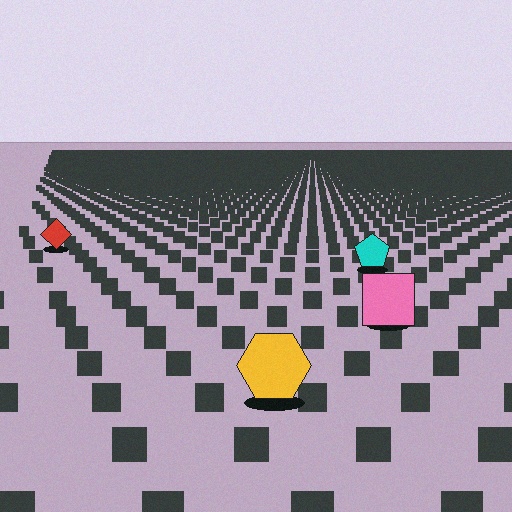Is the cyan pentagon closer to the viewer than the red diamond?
Yes. The cyan pentagon is closer — you can tell from the texture gradient: the ground texture is coarser near it.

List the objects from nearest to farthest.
From nearest to farthest: the yellow hexagon, the pink square, the cyan pentagon, the red diamond.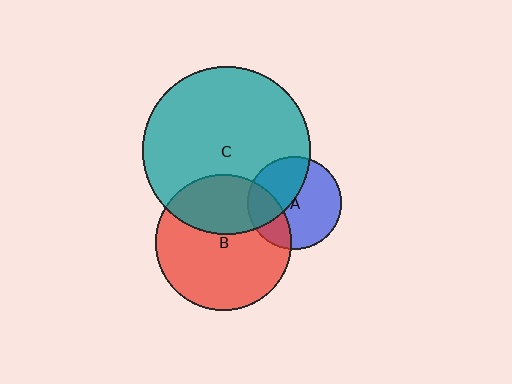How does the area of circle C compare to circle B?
Approximately 1.5 times.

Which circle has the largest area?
Circle C (teal).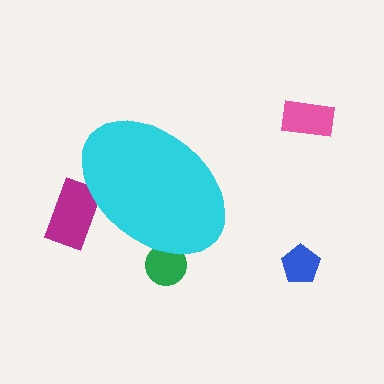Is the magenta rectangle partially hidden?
Yes, the magenta rectangle is partially hidden behind the cyan ellipse.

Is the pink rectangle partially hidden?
No, the pink rectangle is fully visible.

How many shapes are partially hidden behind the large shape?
2 shapes are partially hidden.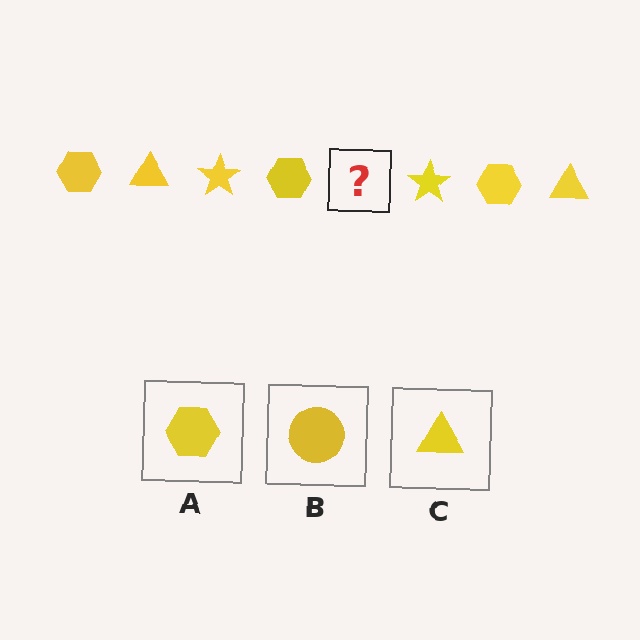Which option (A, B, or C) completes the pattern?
C.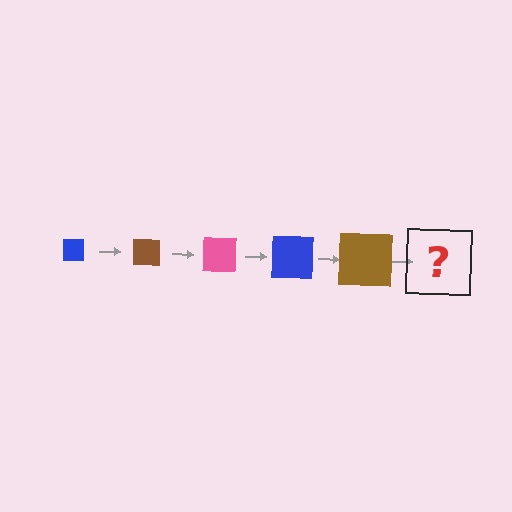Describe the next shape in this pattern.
It should be a pink square, larger than the previous one.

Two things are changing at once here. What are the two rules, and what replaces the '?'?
The two rules are that the square grows larger each step and the color cycles through blue, brown, and pink. The '?' should be a pink square, larger than the previous one.